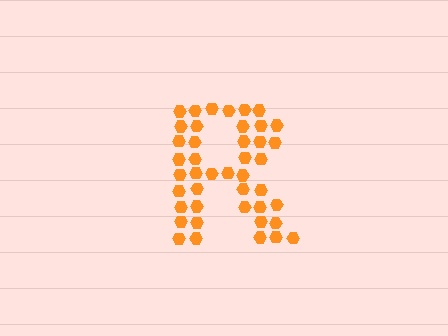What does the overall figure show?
The overall figure shows the letter R.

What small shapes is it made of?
It is made of small hexagons.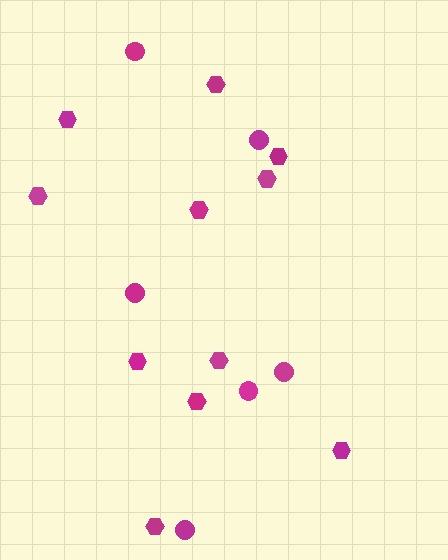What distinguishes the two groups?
There are 2 groups: one group of hexagons (11) and one group of circles (6).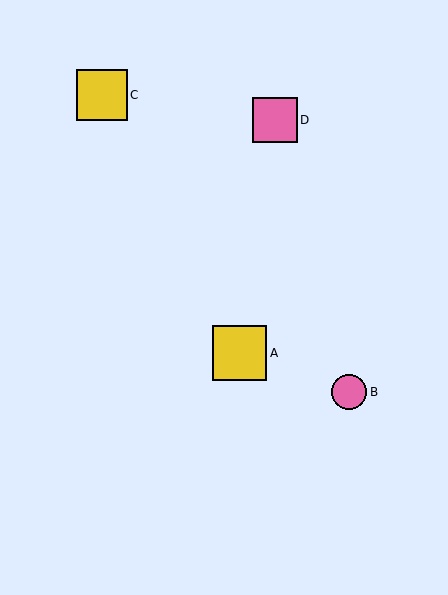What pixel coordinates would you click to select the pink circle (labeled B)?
Click at (349, 392) to select the pink circle B.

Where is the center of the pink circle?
The center of the pink circle is at (349, 392).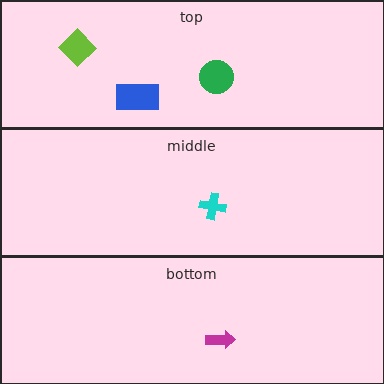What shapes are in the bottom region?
The magenta arrow.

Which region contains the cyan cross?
The middle region.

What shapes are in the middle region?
The cyan cross.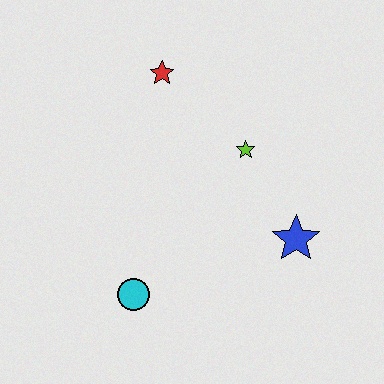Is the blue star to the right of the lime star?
Yes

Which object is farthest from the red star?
The cyan circle is farthest from the red star.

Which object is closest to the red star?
The lime star is closest to the red star.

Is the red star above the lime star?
Yes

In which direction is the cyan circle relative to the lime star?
The cyan circle is below the lime star.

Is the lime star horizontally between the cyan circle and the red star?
No